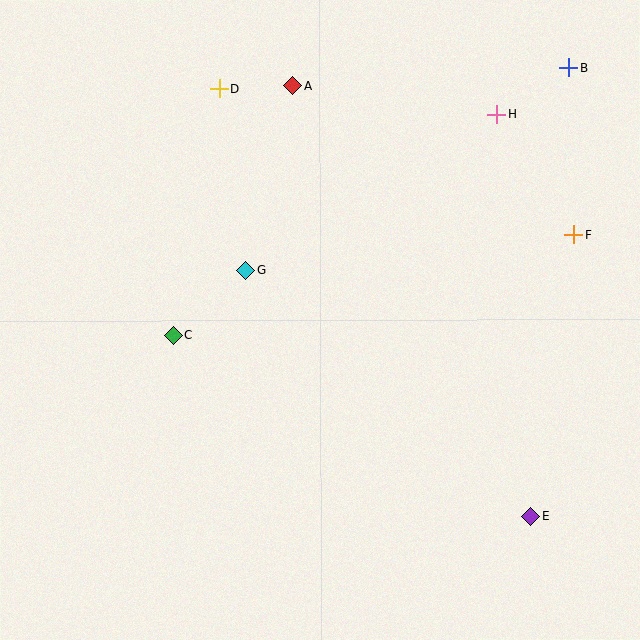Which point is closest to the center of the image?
Point G at (246, 271) is closest to the center.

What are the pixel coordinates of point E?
Point E is at (530, 517).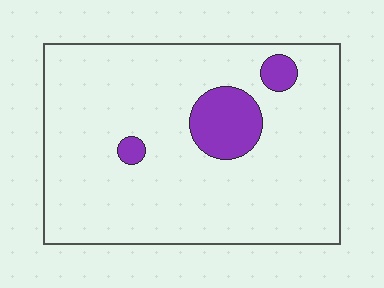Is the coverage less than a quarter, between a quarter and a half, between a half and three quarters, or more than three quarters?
Less than a quarter.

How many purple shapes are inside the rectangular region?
3.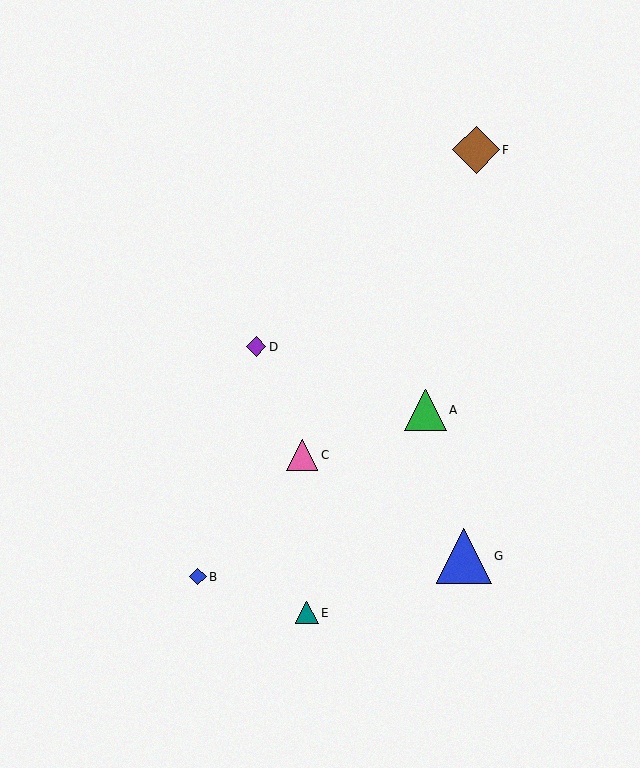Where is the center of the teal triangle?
The center of the teal triangle is at (307, 613).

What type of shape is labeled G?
Shape G is a blue triangle.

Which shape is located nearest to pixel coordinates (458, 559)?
The blue triangle (labeled G) at (464, 556) is nearest to that location.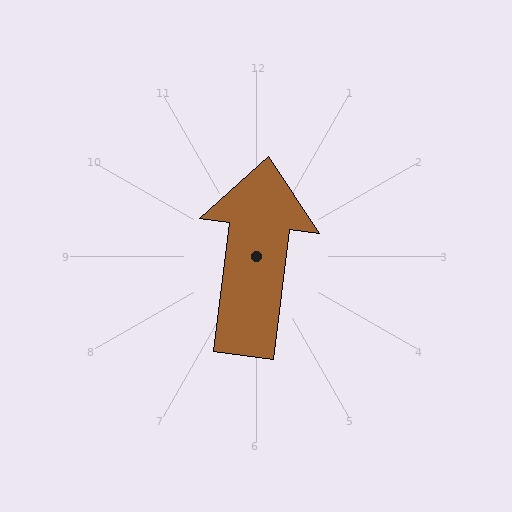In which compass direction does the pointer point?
North.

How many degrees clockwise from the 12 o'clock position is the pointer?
Approximately 7 degrees.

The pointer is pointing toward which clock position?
Roughly 12 o'clock.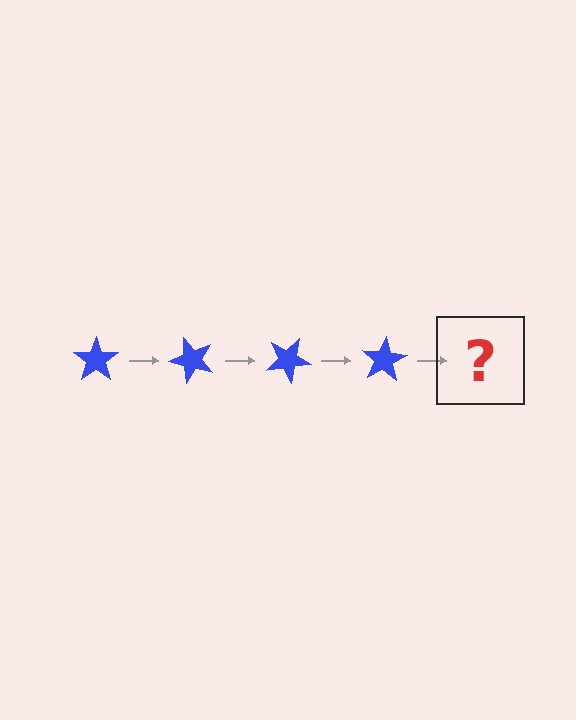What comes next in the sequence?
The next element should be a blue star rotated 200 degrees.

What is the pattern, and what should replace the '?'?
The pattern is that the star rotates 50 degrees each step. The '?' should be a blue star rotated 200 degrees.